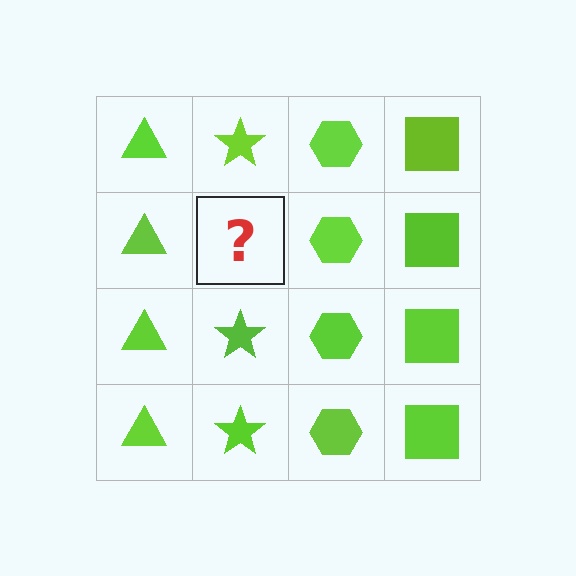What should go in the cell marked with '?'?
The missing cell should contain a lime star.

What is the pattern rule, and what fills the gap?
The rule is that each column has a consistent shape. The gap should be filled with a lime star.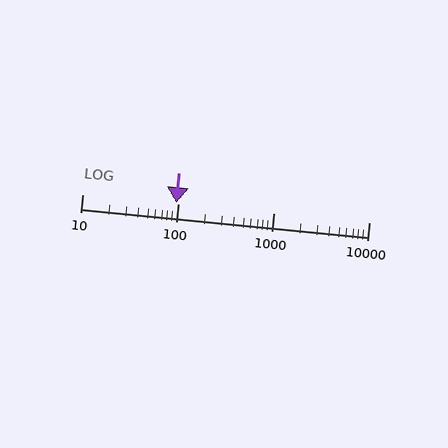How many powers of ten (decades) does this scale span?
The scale spans 3 decades, from 10 to 10000.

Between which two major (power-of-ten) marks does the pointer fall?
The pointer is between 10 and 100.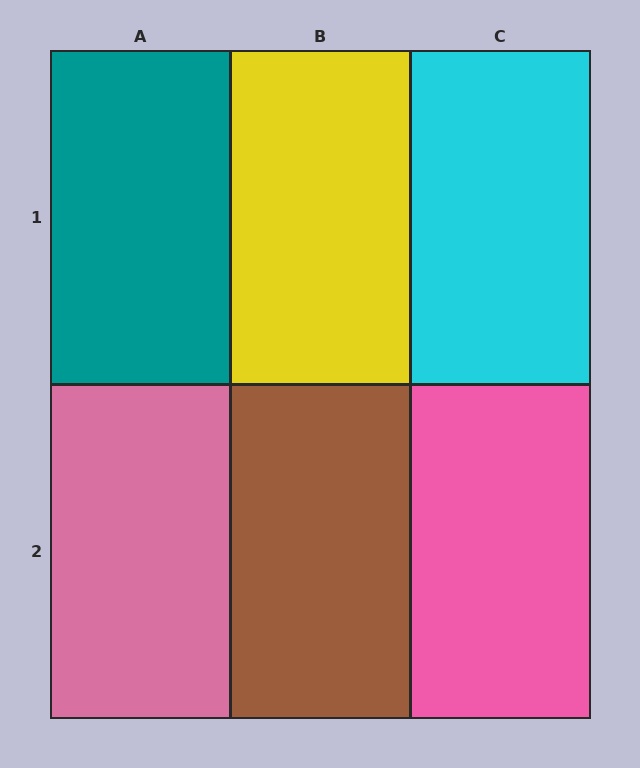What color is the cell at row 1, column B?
Yellow.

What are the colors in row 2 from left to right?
Pink, brown, pink.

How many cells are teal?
1 cell is teal.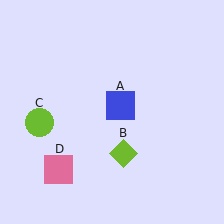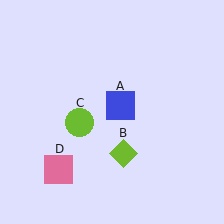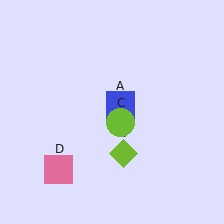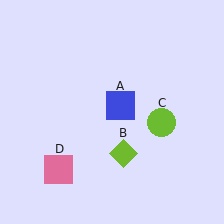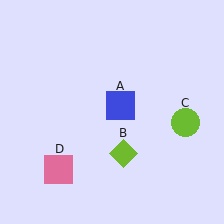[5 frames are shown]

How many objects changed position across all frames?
1 object changed position: lime circle (object C).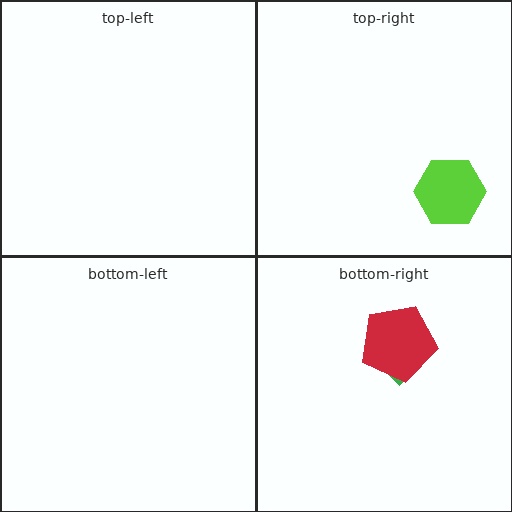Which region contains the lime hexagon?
The top-right region.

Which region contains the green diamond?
The bottom-right region.